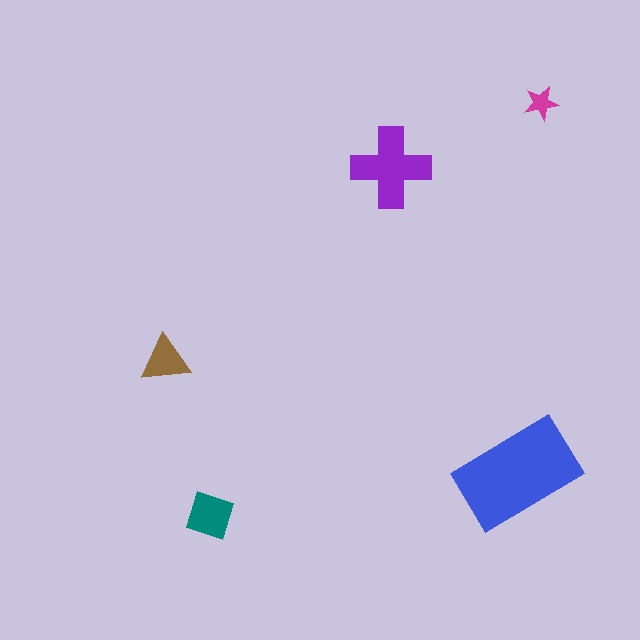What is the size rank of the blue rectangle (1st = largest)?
1st.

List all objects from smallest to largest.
The magenta star, the brown triangle, the teal diamond, the purple cross, the blue rectangle.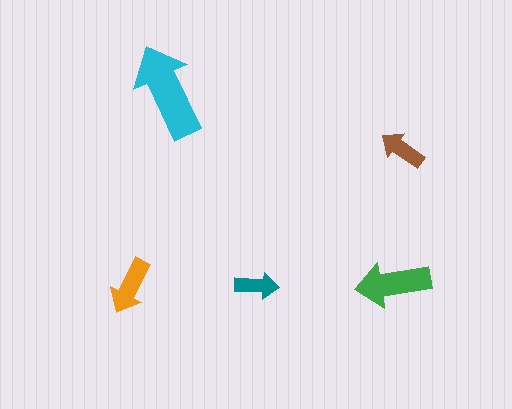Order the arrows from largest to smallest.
the cyan one, the green one, the orange one, the brown one, the teal one.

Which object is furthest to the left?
The orange arrow is leftmost.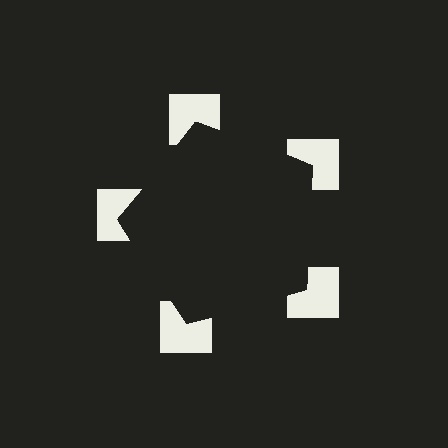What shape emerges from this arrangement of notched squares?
An illusory pentagon — its edges are inferred from the aligned wedge cuts in the notched squares, not physically drawn.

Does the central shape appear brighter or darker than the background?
It typically appears slightly darker than the background, even though no actual brightness change is drawn.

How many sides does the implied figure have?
5 sides.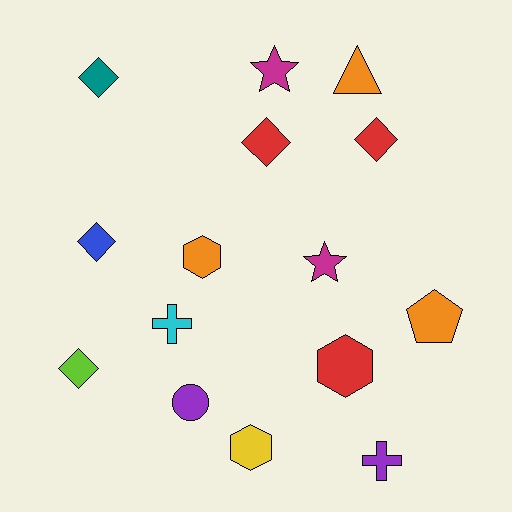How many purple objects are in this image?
There are 2 purple objects.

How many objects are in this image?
There are 15 objects.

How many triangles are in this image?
There is 1 triangle.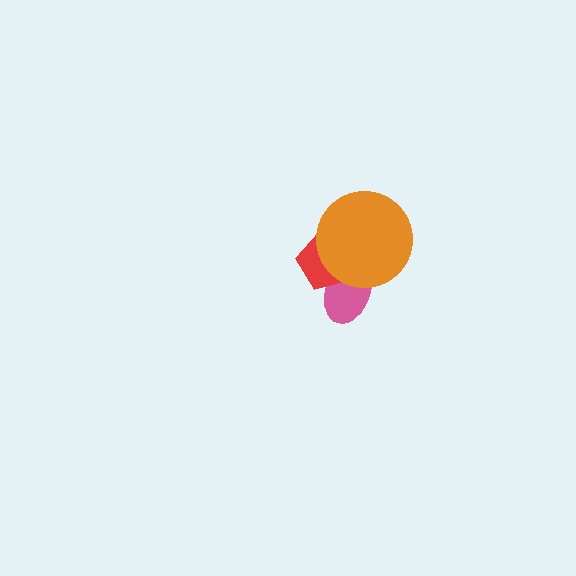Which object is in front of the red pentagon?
The orange circle is in front of the red pentagon.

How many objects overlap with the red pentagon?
2 objects overlap with the red pentagon.